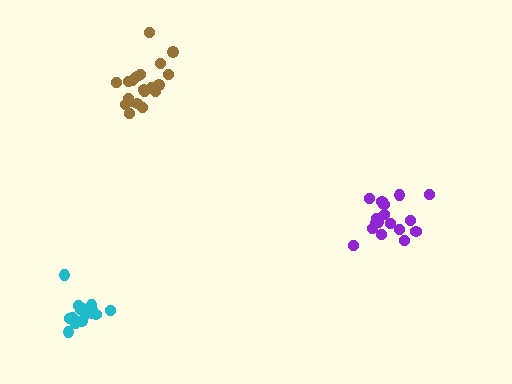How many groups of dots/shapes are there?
There are 3 groups.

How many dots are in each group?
Group 1: 17 dots, Group 2: 20 dots, Group 3: 17 dots (54 total).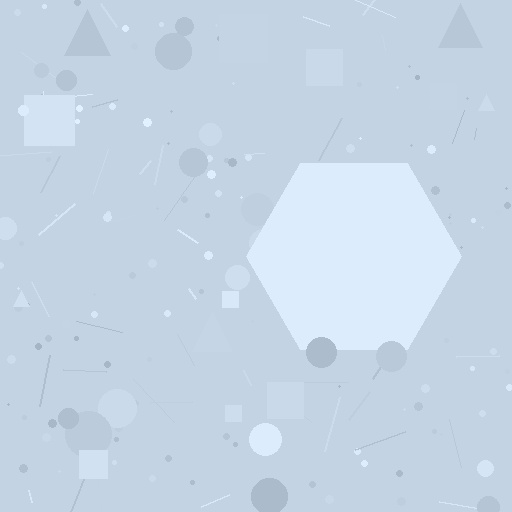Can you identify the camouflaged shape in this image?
The camouflaged shape is a hexagon.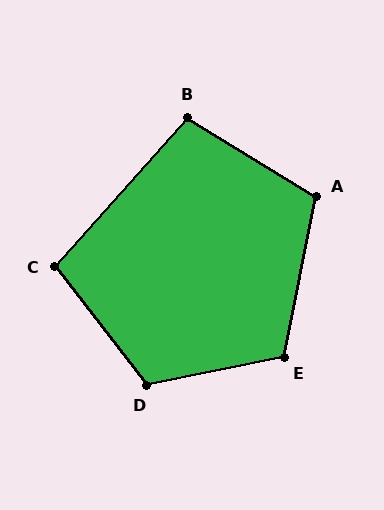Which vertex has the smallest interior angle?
B, at approximately 100 degrees.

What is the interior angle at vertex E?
Approximately 113 degrees (obtuse).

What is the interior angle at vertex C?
Approximately 101 degrees (obtuse).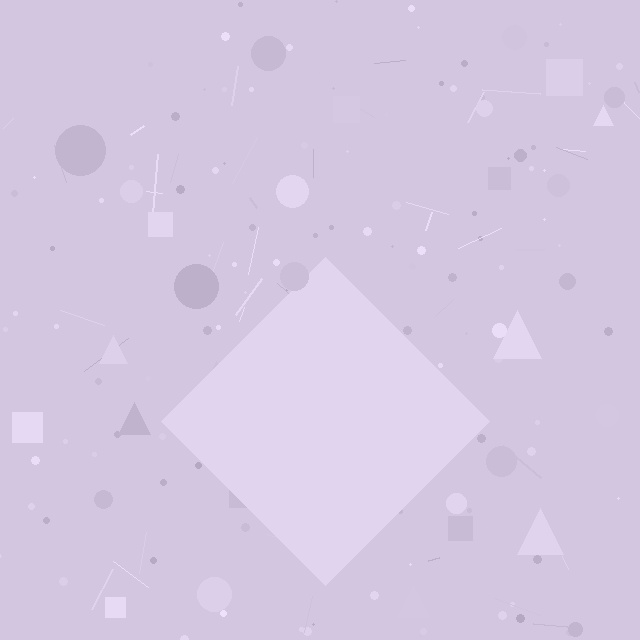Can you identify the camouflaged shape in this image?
The camouflaged shape is a diamond.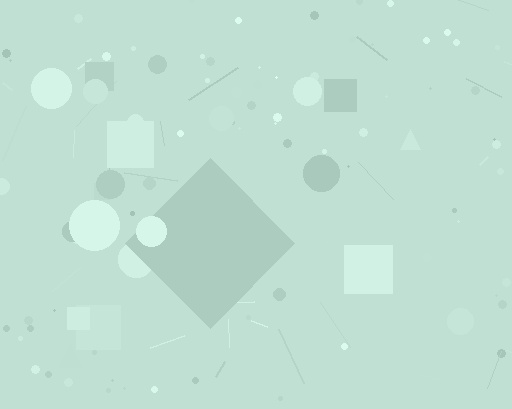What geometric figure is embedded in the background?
A diamond is embedded in the background.